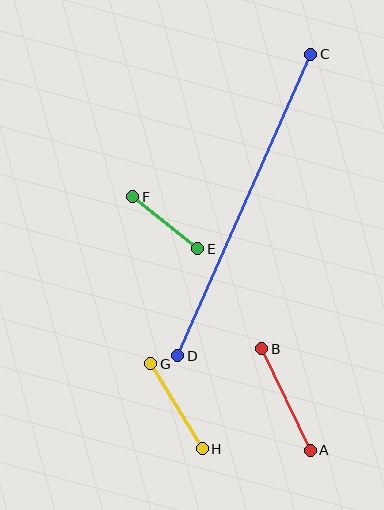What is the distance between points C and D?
The distance is approximately 329 pixels.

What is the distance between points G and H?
The distance is approximately 100 pixels.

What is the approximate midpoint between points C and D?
The midpoint is at approximately (244, 205) pixels.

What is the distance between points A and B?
The distance is approximately 113 pixels.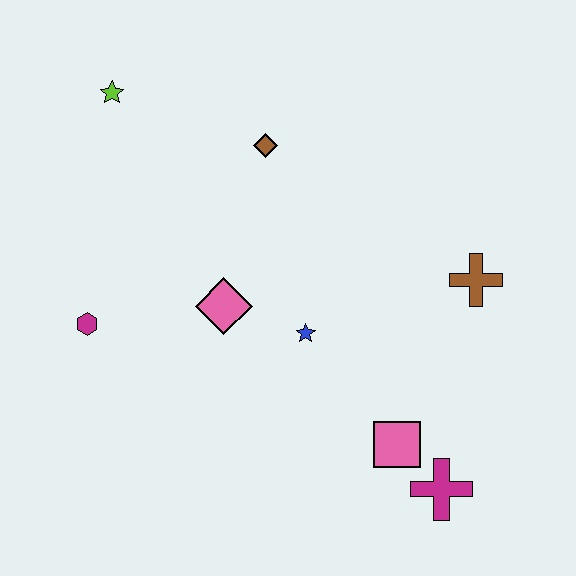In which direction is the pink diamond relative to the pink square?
The pink diamond is to the left of the pink square.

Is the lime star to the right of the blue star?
No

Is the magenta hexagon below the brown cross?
Yes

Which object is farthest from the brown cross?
The lime star is farthest from the brown cross.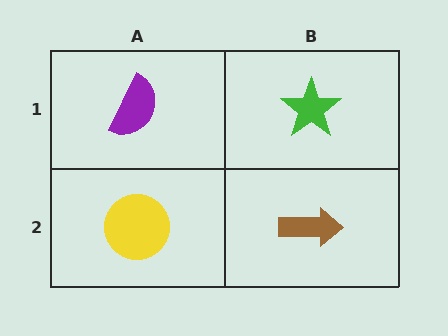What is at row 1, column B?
A green star.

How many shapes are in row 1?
2 shapes.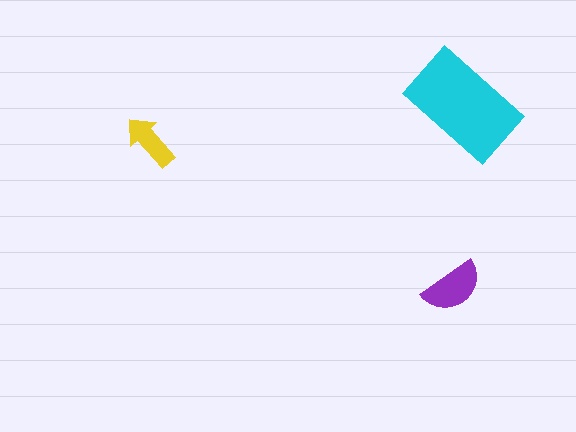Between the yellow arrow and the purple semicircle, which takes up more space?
The purple semicircle.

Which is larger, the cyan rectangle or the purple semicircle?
The cyan rectangle.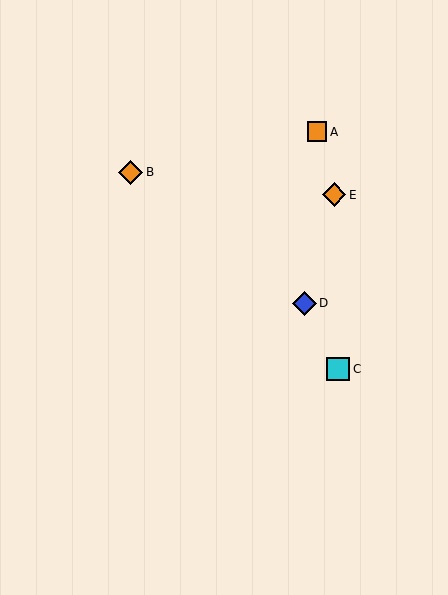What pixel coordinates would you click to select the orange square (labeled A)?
Click at (317, 132) to select the orange square A.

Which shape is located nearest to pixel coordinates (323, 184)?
The orange diamond (labeled E) at (334, 195) is nearest to that location.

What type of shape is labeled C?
Shape C is a cyan square.